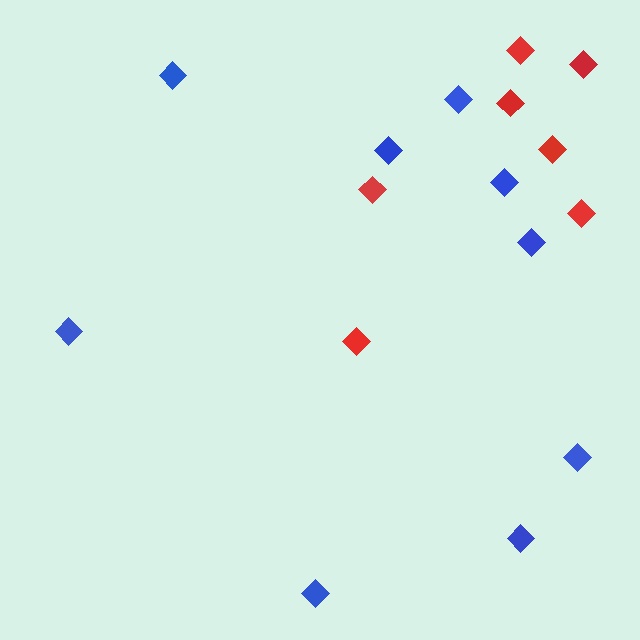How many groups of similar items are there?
There are 2 groups: one group of blue diamonds (9) and one group of red diamonds (7).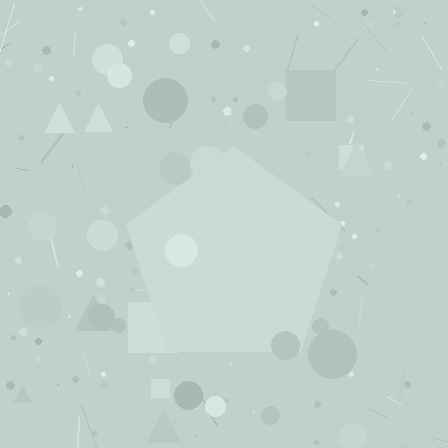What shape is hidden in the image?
A pentagon is hidden in the image.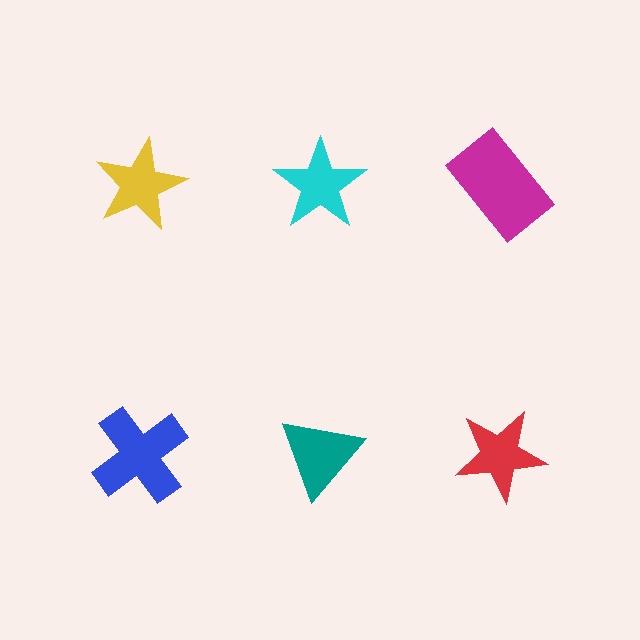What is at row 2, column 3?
A red star.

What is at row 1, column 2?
A cyan star.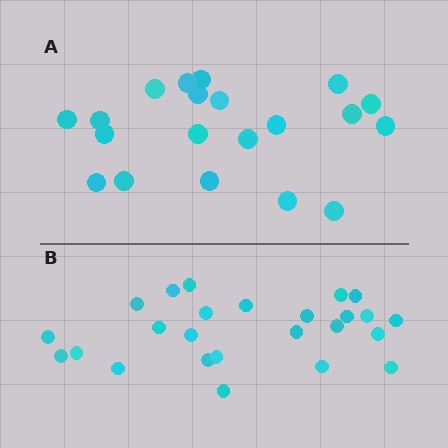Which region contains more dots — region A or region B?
Region B (the bottom region) has more dots.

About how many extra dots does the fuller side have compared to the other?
Region B has about 5 more dots than region A.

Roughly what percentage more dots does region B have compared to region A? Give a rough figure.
About 25% more.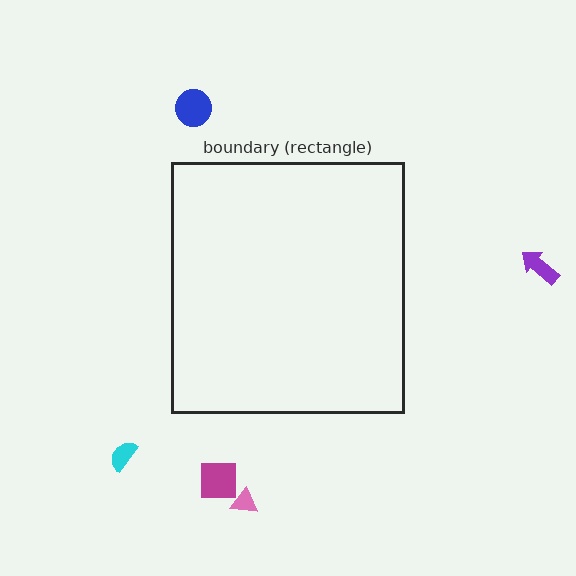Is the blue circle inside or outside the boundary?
Outside.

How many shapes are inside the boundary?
0 inside, 5 outside.